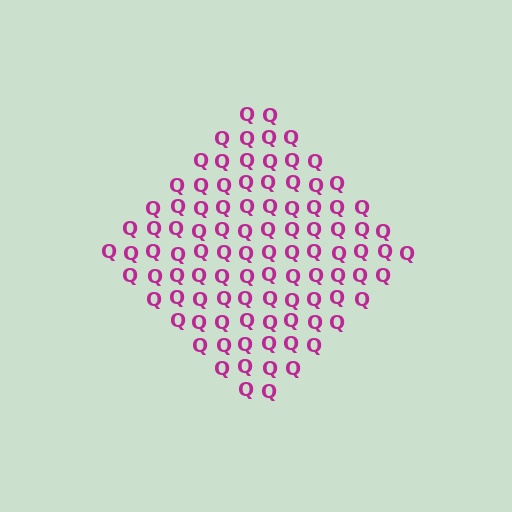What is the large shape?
The large shape is a diamond.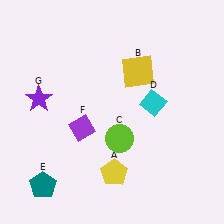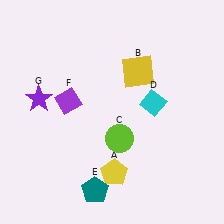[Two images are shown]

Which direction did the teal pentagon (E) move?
The teal pentagon (E) moved right.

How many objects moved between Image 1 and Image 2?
2 objects moved between the two images.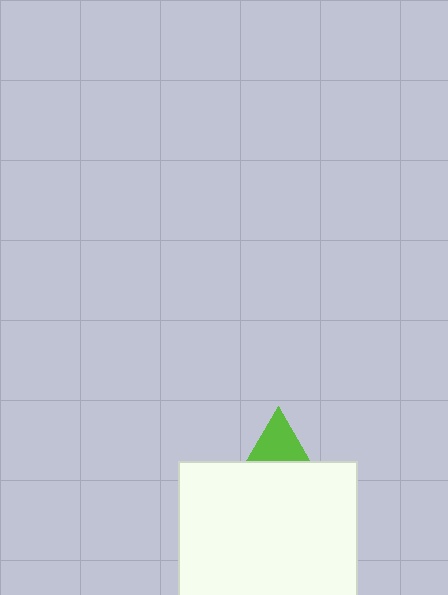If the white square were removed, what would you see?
You would see the complete lime triangle.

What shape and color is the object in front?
The object in front is a white square.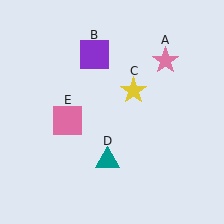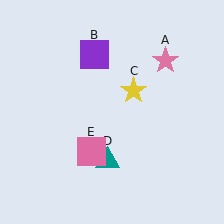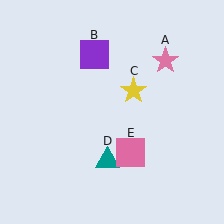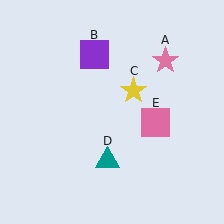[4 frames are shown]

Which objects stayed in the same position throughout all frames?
Pink star (object A) and purple square (object B) and yellow star (object C) and teal triangle (object D) remained stationary.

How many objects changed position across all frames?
1 object changed position: pink square (object E).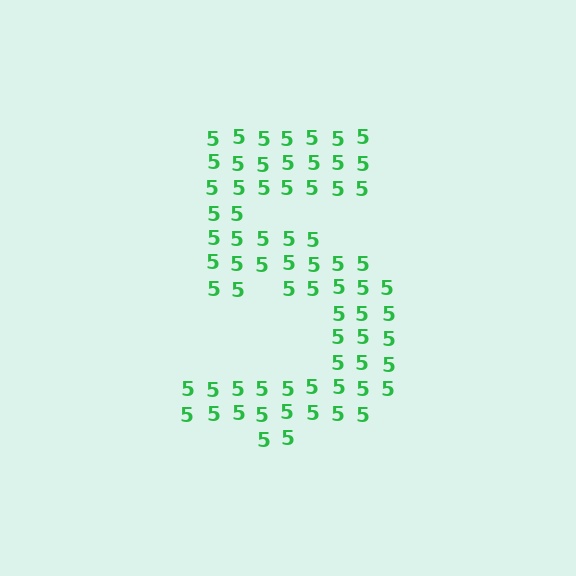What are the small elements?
The small elements are digit 5's.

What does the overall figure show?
The overall figure shows the digit 5.